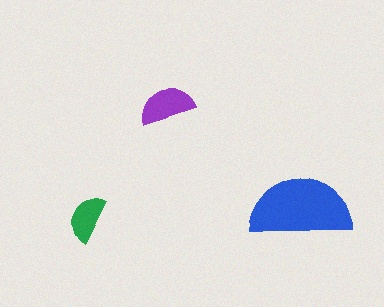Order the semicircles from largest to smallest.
the blue one, the purple one, the green one.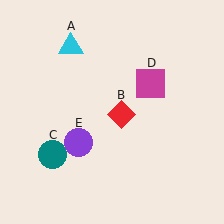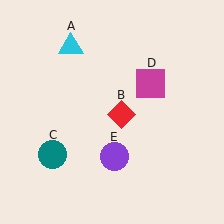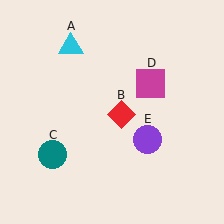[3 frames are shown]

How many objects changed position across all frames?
1 object changed position: purple circle (object E).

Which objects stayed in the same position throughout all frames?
Cyan triangle (object A) and red diamond (object B) and teal circle (object C) and magenta square (object D) remained stationary.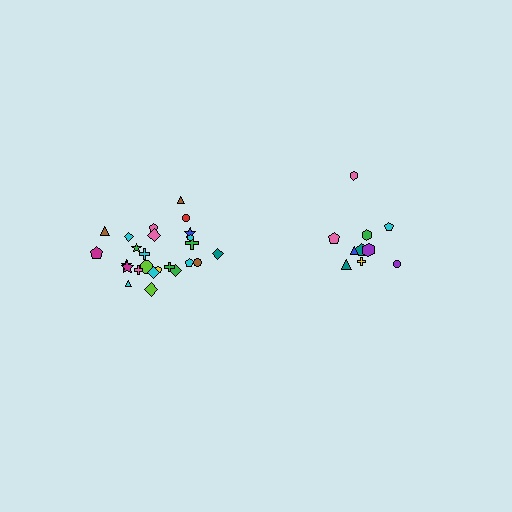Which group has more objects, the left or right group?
The left group.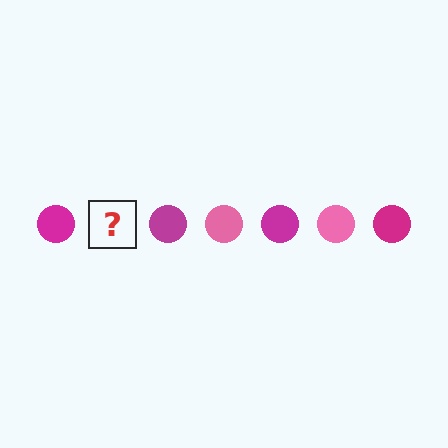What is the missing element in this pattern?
The missing element is a pink circle.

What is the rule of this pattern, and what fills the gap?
The rule is that the pattern cycles through magenta, pink circles. The gap should be filled with a pink circle.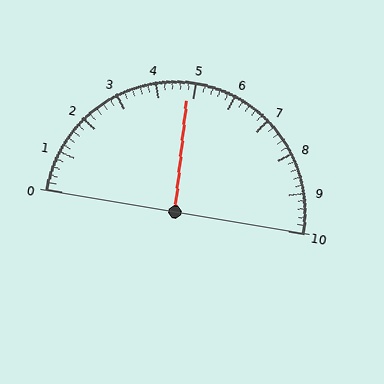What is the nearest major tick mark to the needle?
The nearest major tick mark is 5.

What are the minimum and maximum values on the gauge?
The gauge ranges from 0 to 10.